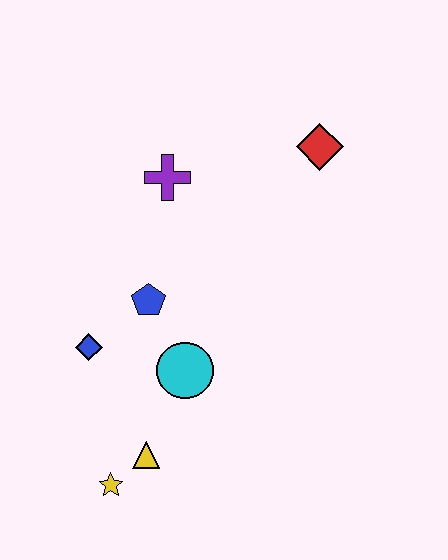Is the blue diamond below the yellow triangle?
No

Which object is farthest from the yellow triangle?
The red diamond is farthest from the yellow triangle.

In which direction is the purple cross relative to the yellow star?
The purple cross is above the yellow star.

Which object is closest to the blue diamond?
The blue pentagon is closest to the blue diamond.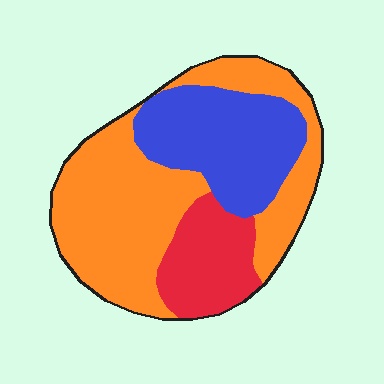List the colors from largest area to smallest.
From largest to smallest: orange, blue, red.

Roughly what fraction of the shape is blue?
Blue covers about 30% of the shape.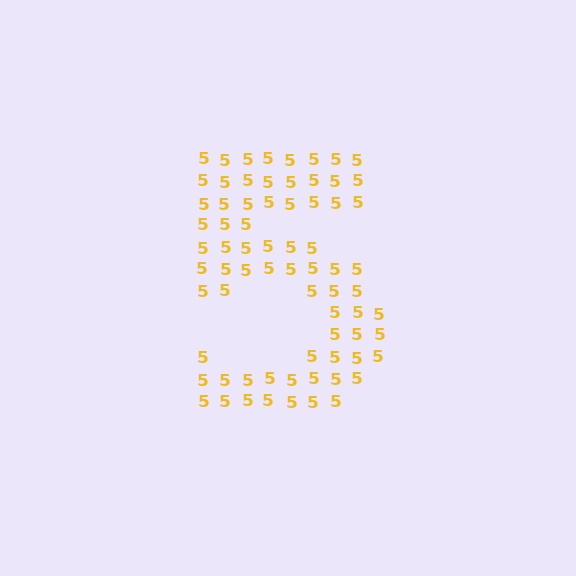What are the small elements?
The small elements are digit 5's.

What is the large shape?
The large shape is the digit 5.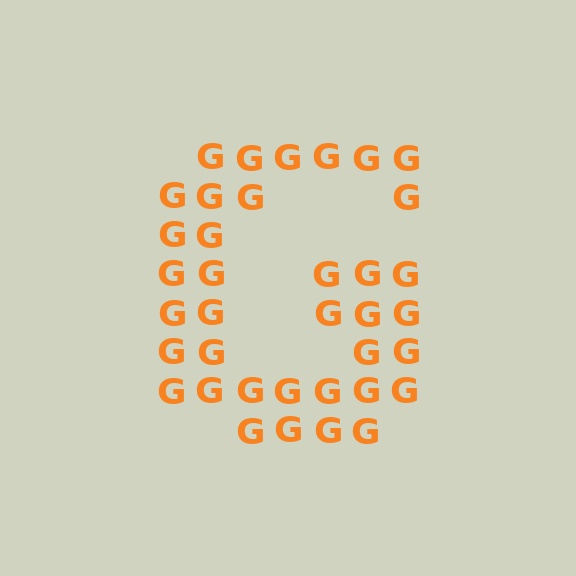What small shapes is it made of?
It is made of small letter G's.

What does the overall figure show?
The overall figure shows the letter G.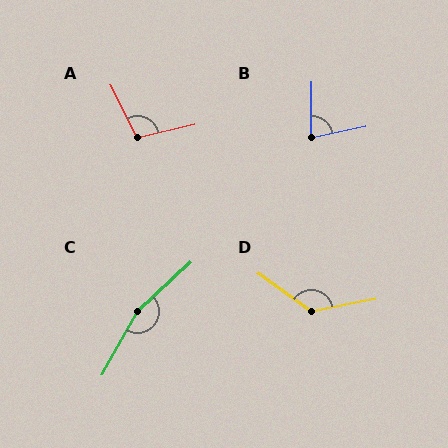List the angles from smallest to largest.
B (78°), A (104°), D (133°), C (162°).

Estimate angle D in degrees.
Approximately 133 degrees.